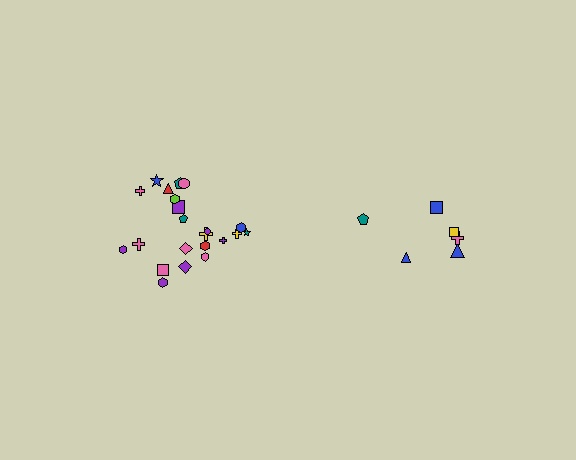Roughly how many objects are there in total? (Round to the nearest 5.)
Roughly 30 objects in total.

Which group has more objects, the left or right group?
The left group.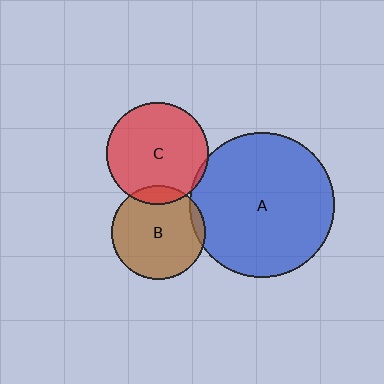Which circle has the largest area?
Circle A (blue).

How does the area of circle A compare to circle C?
Approximately 2.0 times.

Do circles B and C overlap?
Yes.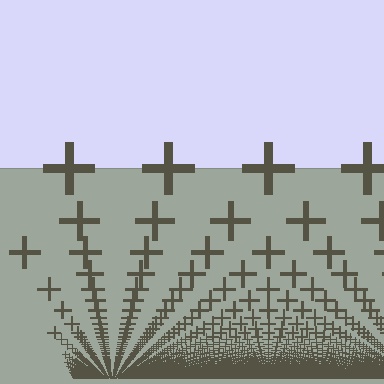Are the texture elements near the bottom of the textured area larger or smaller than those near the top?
Smaller. The gradient is inverted — elements near the bottom are smaller and denser.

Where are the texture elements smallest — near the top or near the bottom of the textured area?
Near the bottom.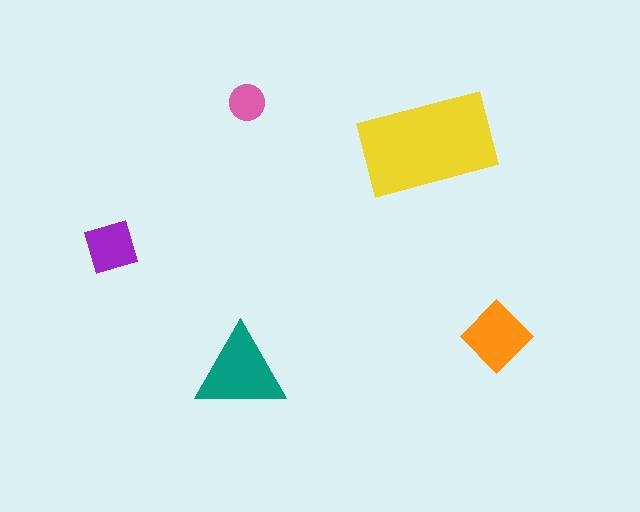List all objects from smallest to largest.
The pink circle, the purple square, the orange diamond, the teal triangle, the yellow rectangle.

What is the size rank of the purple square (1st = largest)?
4th.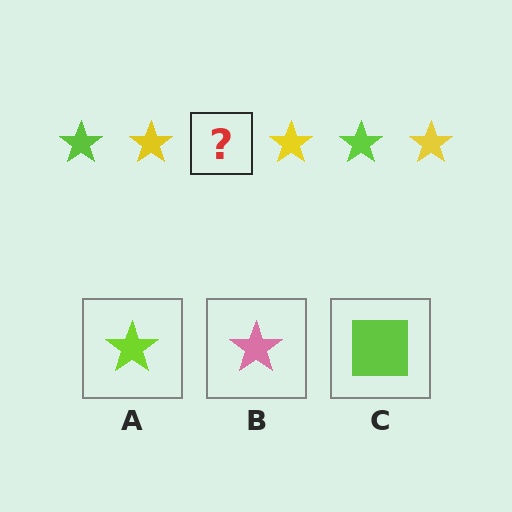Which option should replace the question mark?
Option A.